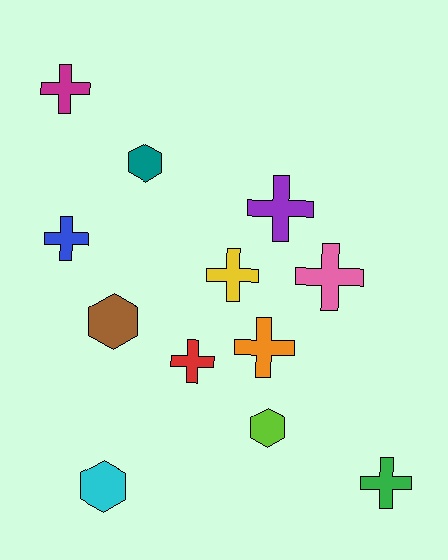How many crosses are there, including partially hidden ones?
There are 8 crosses.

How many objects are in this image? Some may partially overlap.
There are 12 objects.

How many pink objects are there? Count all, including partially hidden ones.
There is 1 pink object.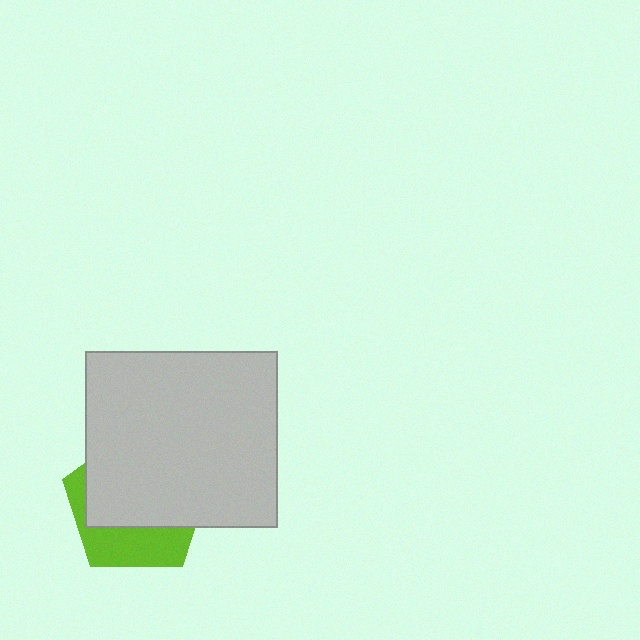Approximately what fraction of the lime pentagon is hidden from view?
Roughly 65% of the lime pentagon is hidden behind the light gray rectangle.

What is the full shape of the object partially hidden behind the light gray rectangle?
The partially hidden object is a lime pentagon.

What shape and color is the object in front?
The object in front is a light gray rectangle.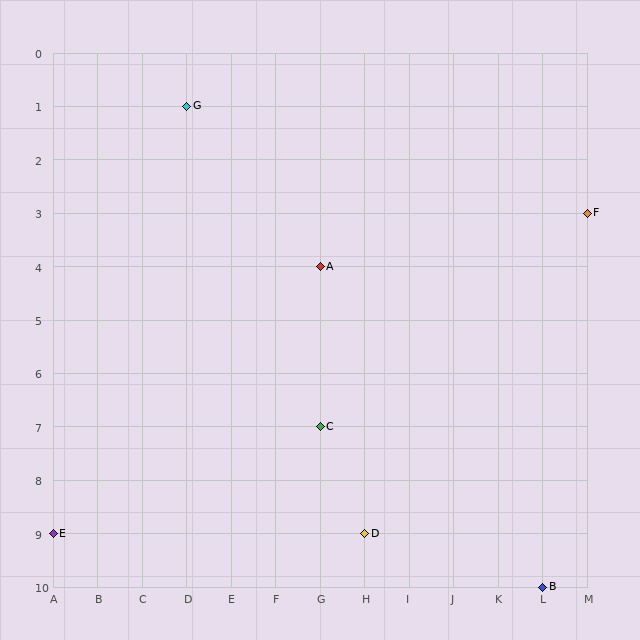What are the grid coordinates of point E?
Point E is at grid coordinates (A, 9).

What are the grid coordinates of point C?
Point C is at grid coordinates (G, 7).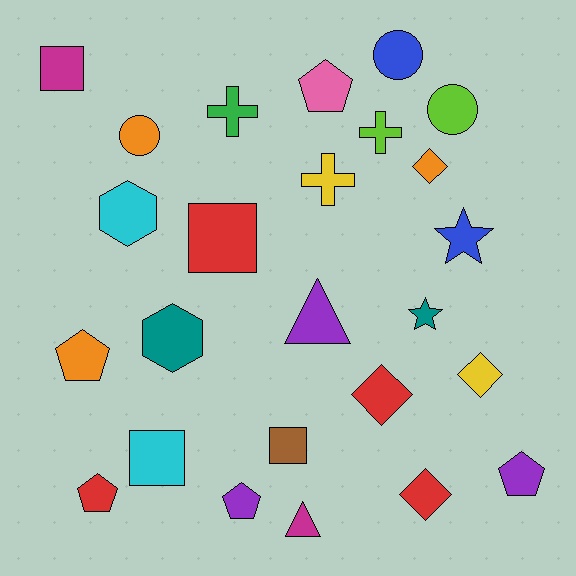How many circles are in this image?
There are 3 circles.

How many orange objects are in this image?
There are 3 orange objects.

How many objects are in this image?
There are 25 objects.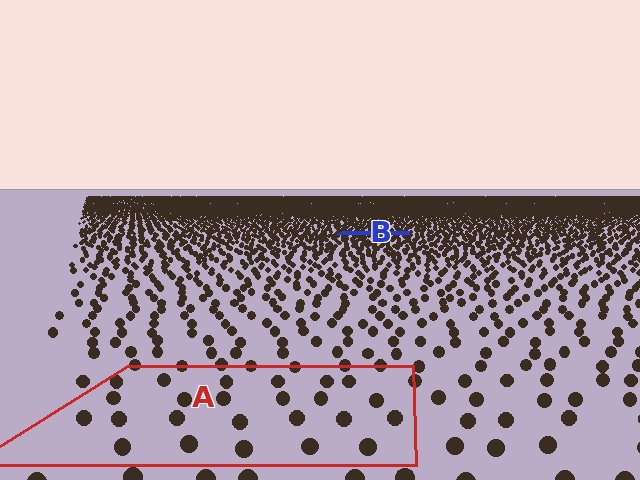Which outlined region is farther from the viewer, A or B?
Region B is farther from the viewer — the texture elements inside it appear smaller and more densely packed.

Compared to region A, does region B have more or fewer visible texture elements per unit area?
Region B has more texture elements per unit area — they are packed more densely because it is farther away.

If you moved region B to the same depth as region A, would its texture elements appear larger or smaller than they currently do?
They would appear larger. At a closer depth, the same texture elements are projected at a bigger on-screen size.